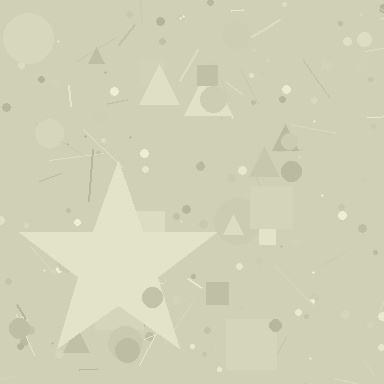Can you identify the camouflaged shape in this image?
The camouflaged shape is a star.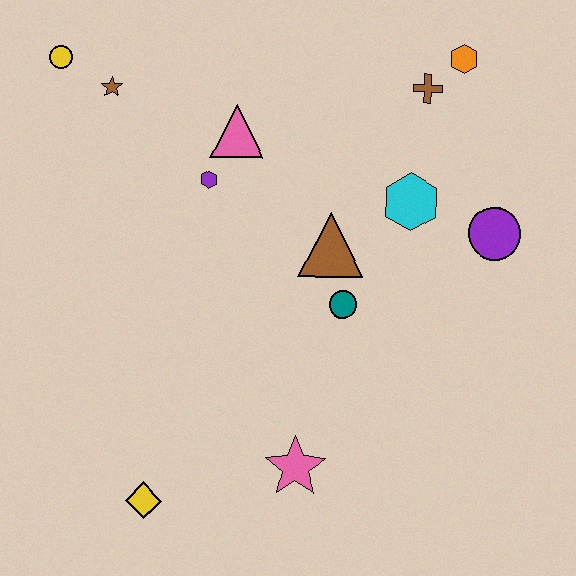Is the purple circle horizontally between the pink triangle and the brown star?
No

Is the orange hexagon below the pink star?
No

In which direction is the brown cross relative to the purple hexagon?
The brown cross is to the right of the purple hexagon.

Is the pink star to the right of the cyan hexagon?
No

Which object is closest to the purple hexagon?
The pink triangle is closest to the purple hexagon.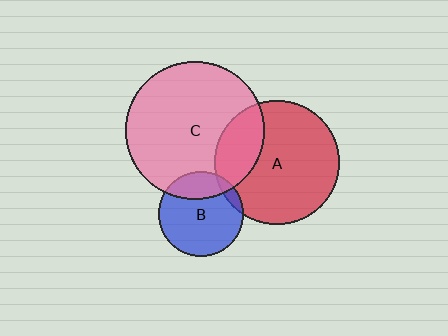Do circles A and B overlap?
Yes.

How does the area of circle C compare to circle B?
Approximately 2.6 times.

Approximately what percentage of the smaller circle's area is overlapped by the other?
Approximately 10%.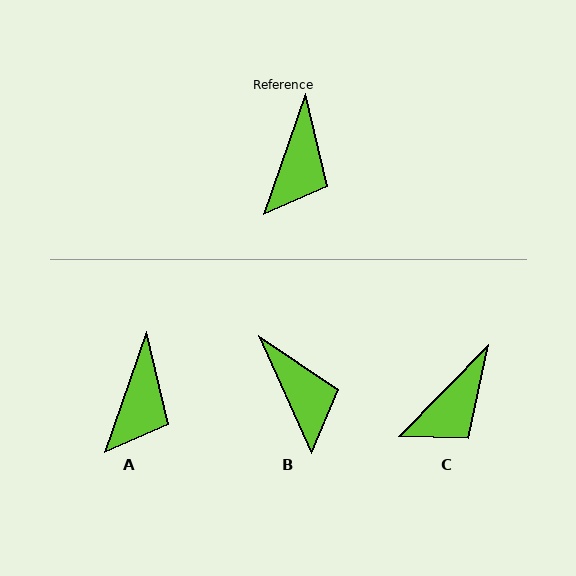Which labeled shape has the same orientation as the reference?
A.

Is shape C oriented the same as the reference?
No, it is off by about 25 degrees.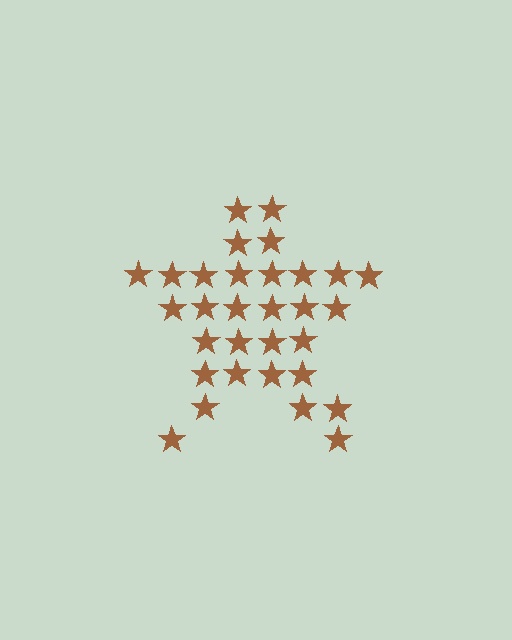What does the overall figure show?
The overall figure shows a star.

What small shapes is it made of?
It is made of small stars.